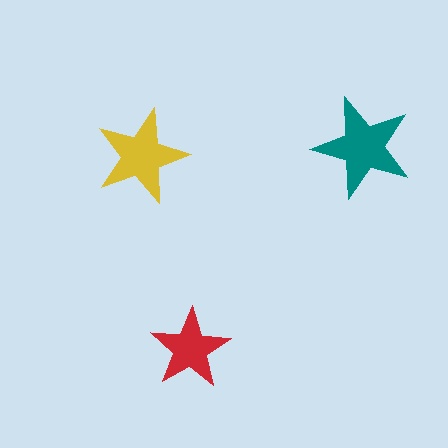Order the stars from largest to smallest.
the teal one, the yellow one, the red one.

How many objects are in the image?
There are 3 objects in the image.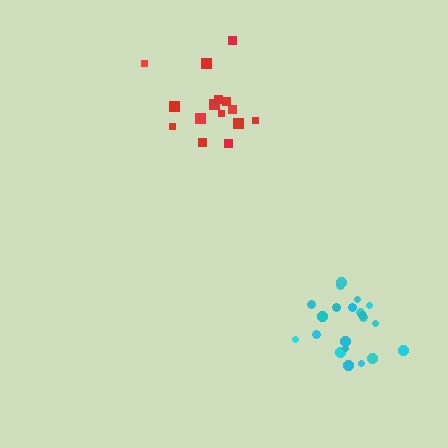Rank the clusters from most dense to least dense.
cyan, red.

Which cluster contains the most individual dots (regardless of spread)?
Cyan (21).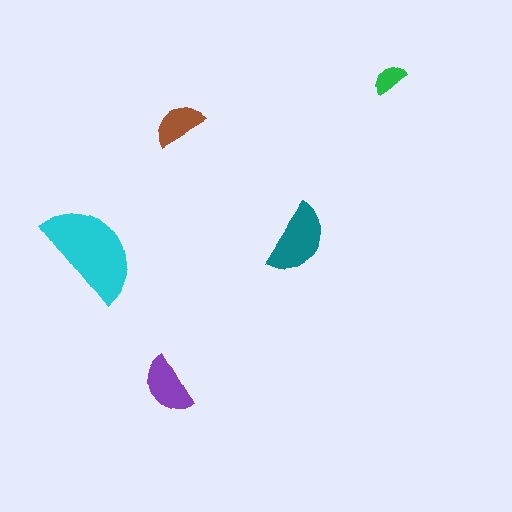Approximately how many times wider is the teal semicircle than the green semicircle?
About 2 times wider.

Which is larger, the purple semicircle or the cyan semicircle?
The cyan one.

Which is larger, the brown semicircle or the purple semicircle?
The purple one.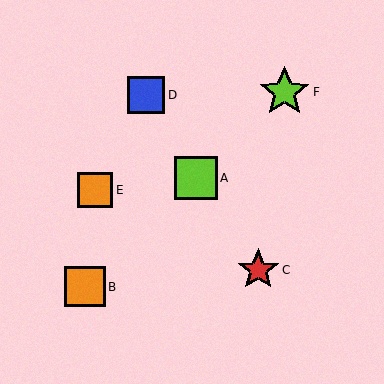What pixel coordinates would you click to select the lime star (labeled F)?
Click at (285, 92) to select the lime star F.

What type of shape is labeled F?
Shape F is a lime star.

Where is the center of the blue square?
The center of the blue square is at (146, 95).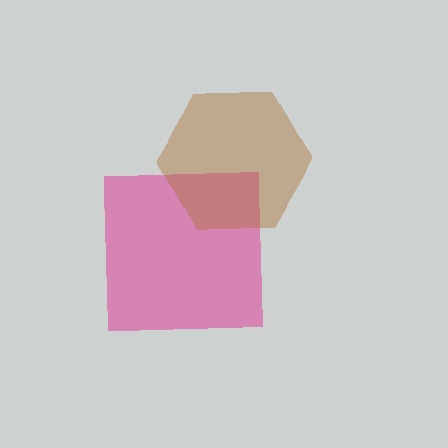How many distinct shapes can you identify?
There are 2 distinct shapes: a pink square, a brown hexagon.